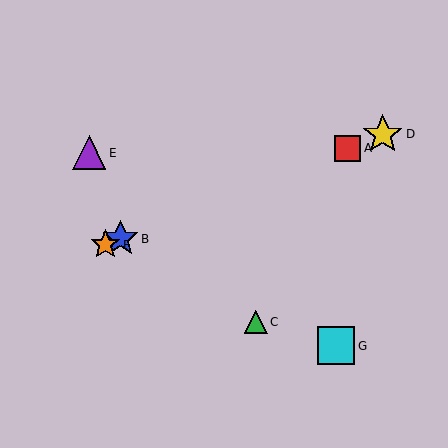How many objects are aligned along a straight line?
4 objects (A, B, D, F) are aligned along a straight line.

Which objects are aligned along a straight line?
Objects A, B, D, F are aligned along a straight line.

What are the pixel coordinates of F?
Object F is at (105, 245).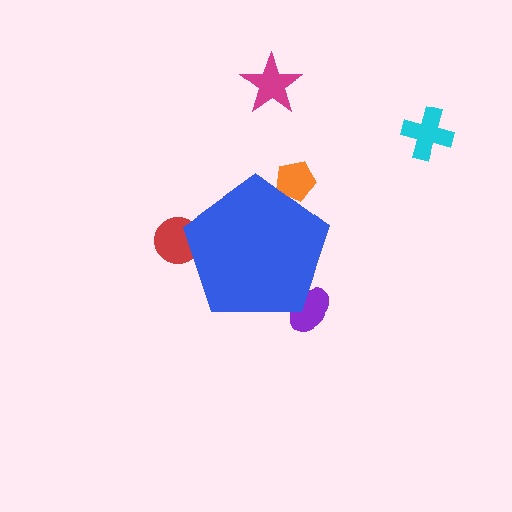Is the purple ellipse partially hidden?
Yes, the purple ellipse is partially hidden behind the blue pentagon.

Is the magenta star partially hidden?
No, the magenta star is fully visible.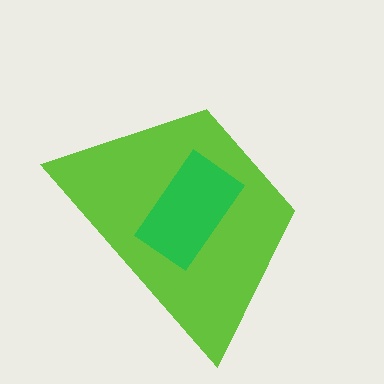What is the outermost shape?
The lime trapezoid.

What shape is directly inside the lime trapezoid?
The green rectangle.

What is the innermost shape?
The green rectangle.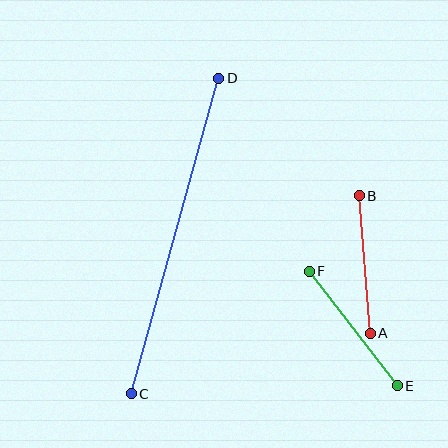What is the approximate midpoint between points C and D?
The midpoint is at approximately (175, 236) pixels.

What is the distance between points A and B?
The distance is approximately 138 pixels.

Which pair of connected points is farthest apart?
Points C and D are farthest apart.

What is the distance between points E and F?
The distance is approximately 144 pixels.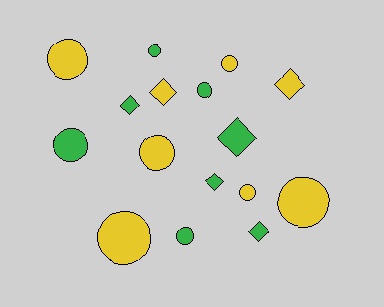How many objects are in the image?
There are 16 objects.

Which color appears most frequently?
Yellow, with 8 objects.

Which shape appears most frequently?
Circle, with 10 objects.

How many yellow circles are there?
There are 6 yellow circles.